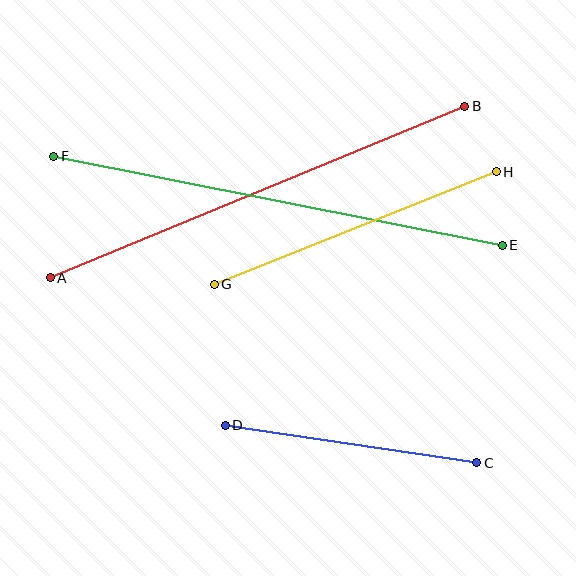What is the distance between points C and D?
The distance is approximately 254 pixels.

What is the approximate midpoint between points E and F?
The midpoint is at approximately (278, 201) pixels.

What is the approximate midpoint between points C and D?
The midpoint is at approximately (351, 444) pixels.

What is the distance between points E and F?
The distance is approximately 457 pixels.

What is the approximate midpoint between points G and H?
The midpoint is at approximately (355, 228) pixels.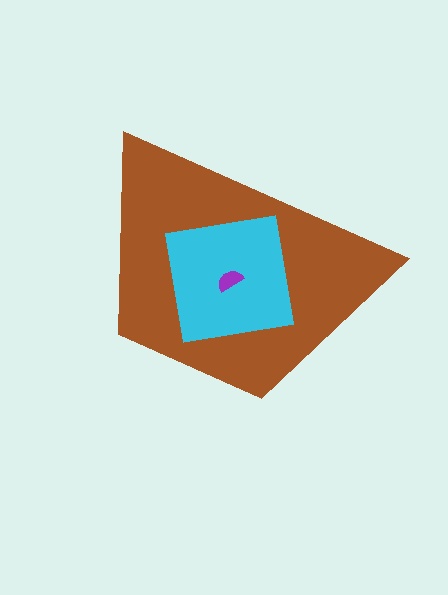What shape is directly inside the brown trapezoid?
The cyan square.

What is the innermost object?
The purple semicircle.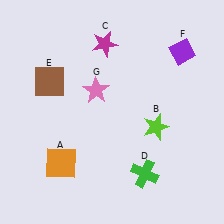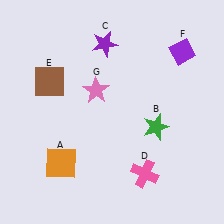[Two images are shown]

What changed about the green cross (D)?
In Image 1, D is green. In Image 2, it changed to pink.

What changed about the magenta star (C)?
In Image 1, C is magenta. In Image 2, it changed to purple.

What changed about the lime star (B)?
In Image 1, B is lime. In Image 2, it changed to green.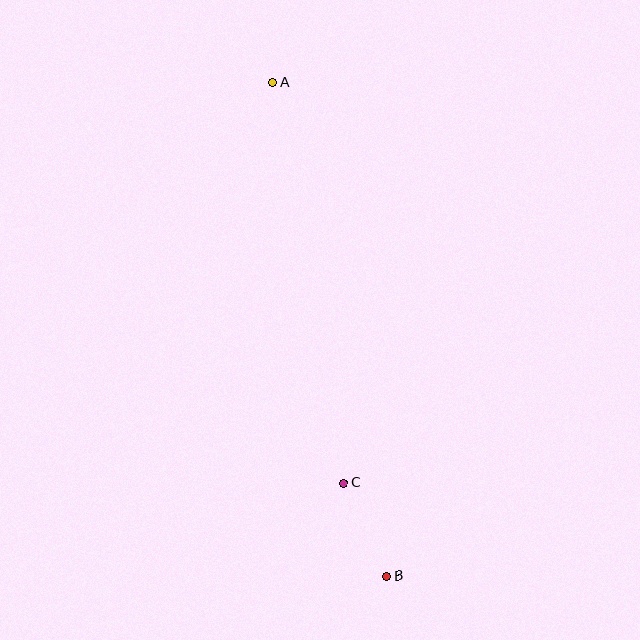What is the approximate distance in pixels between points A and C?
The distance between A and C is approximately 407 pixels.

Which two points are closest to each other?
Points B and C are closest to each other.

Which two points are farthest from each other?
Points A and B are farthest from each other.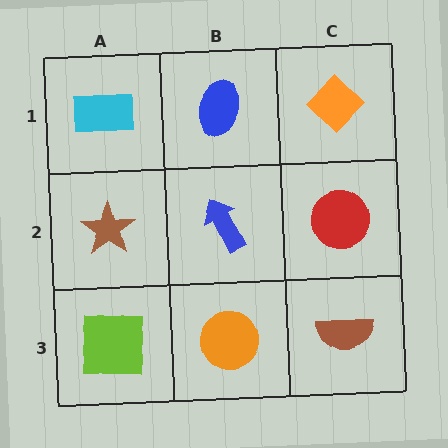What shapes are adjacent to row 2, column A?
A cyan rectangle (row 1, column A), a lime square (row 3, column A), a blue arrow (row 2, column B).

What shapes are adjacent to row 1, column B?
A blue arrow (row 2, column B), a cyan rectangle (row 1, column A), an orange diamond (row 1, column C).